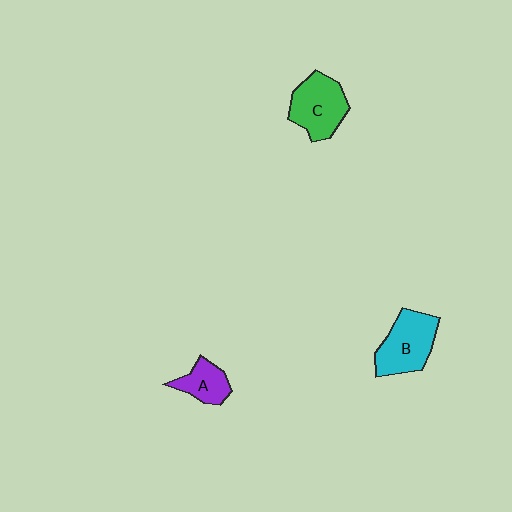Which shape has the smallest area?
Shape A (purple).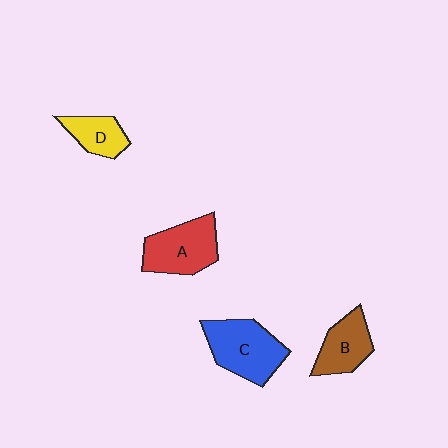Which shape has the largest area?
Shape C (blue).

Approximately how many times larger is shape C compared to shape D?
Approximately 1.9 times.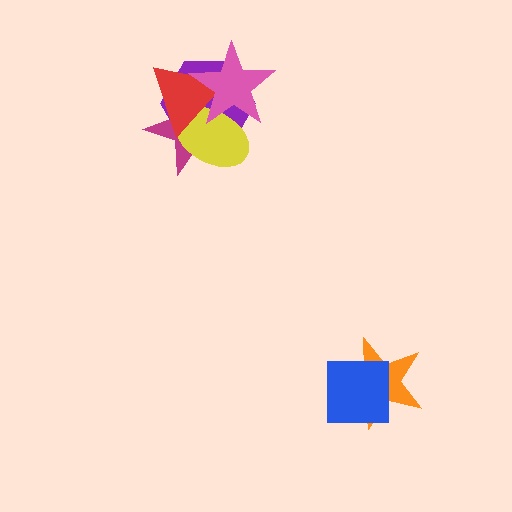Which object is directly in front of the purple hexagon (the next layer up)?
The yellow ellipse is directly in front of the purple hexagon.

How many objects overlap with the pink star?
4 objects overlap with the pink star.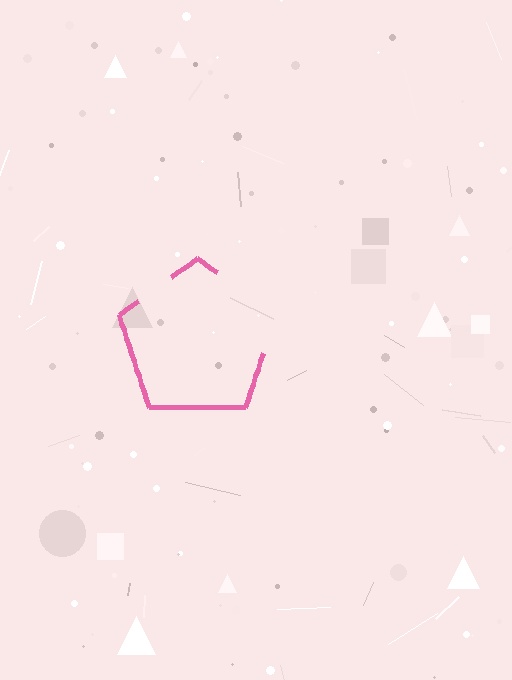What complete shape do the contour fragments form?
The contour fragments form a pentagon.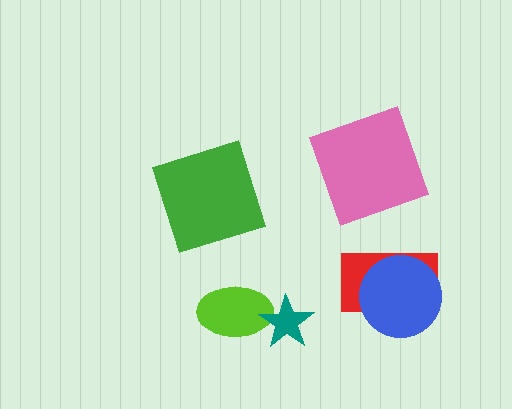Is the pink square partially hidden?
No, no other shape covers it.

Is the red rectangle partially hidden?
Yes, it is partially covered by another shape.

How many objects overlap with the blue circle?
1 object overlaps with the blue circle.